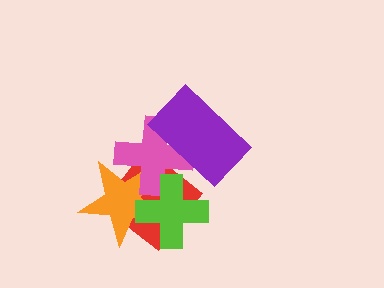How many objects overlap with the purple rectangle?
1 object overlaps with the purple rectangle.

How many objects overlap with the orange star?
3 objects overlap with the orange star.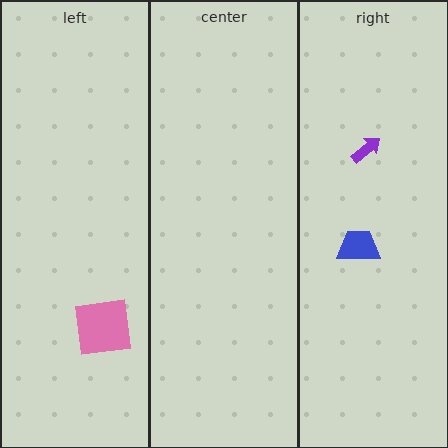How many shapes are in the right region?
2.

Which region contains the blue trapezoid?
The right region.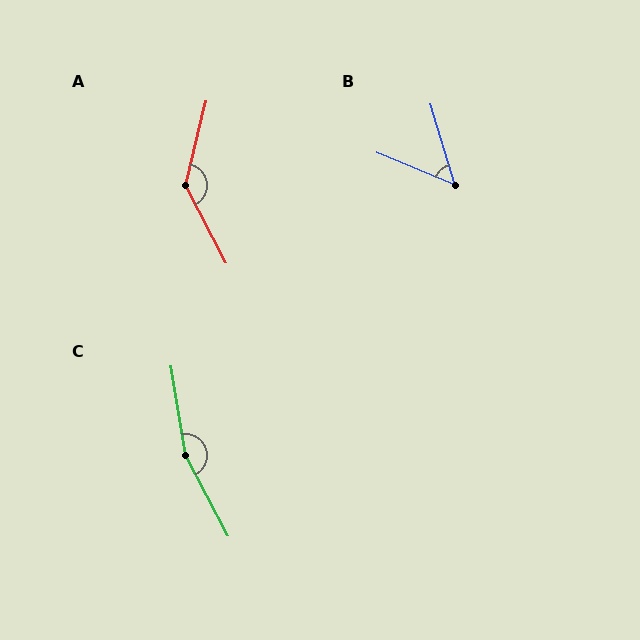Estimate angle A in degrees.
Approximately 139 degrees.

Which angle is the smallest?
B, at approximately 51 degrees.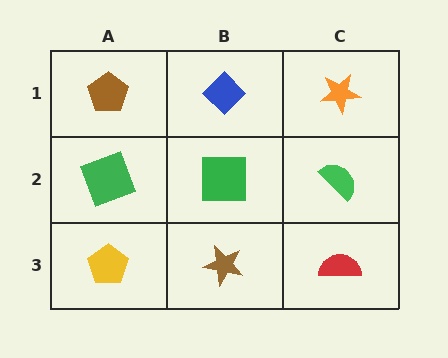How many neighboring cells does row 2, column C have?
3.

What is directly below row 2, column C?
A red semicircle.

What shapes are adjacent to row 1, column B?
A green square (row 2, column B), a brown pentagon (row 1, column A), an orange star (row 1, column C).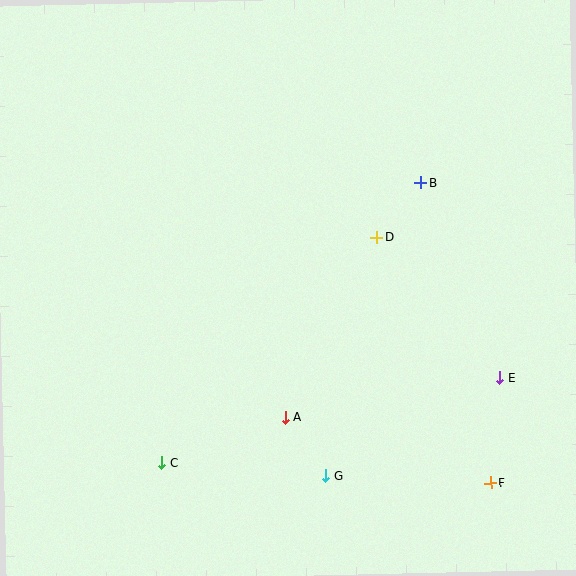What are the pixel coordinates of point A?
Point A is at (285, 418).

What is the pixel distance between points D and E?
The distance between D and E is 187 pixels.